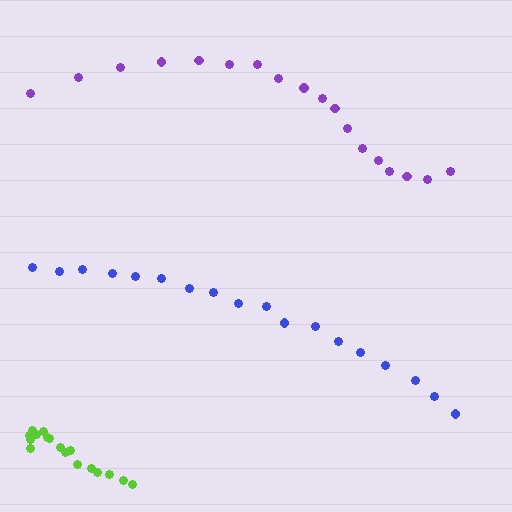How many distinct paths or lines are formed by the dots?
There are 3 distinct paths.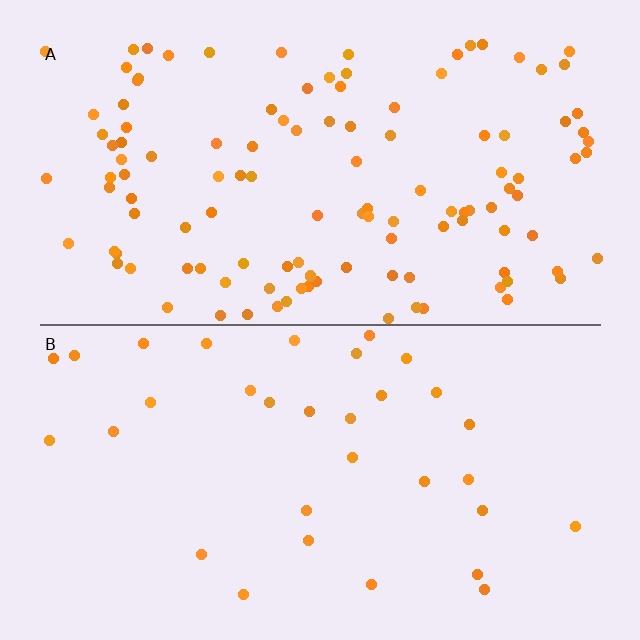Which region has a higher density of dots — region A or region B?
A (the top).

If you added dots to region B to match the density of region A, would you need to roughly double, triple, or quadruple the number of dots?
Approximately quadruple.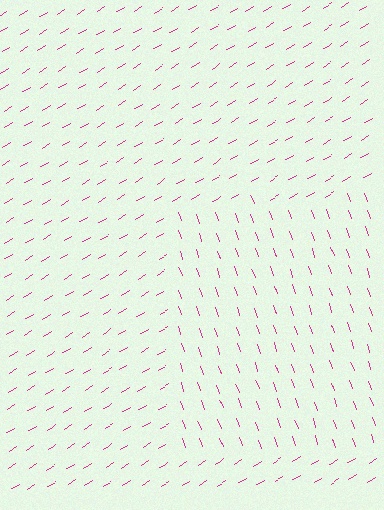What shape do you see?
I see a rectangle.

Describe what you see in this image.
The image is filled with small magenta line segments. A rectangle region in the image has lines oriented differently from the surrounding lines, creating a visible texture boundary.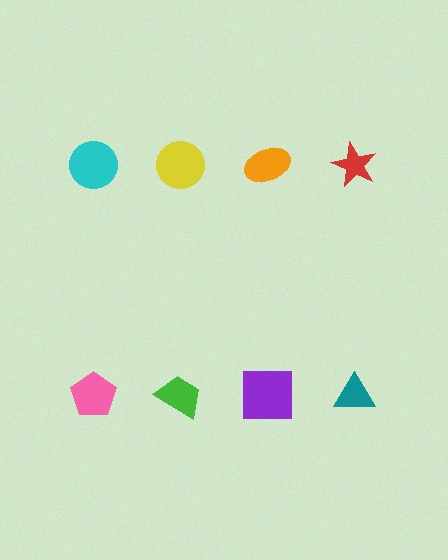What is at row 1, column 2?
A yellow circle.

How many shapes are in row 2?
4 shapes.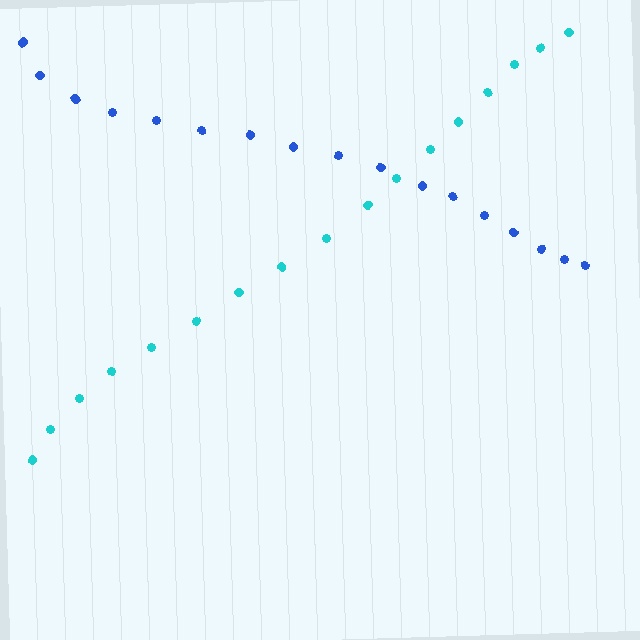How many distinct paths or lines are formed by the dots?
There are 2 distinct paths.